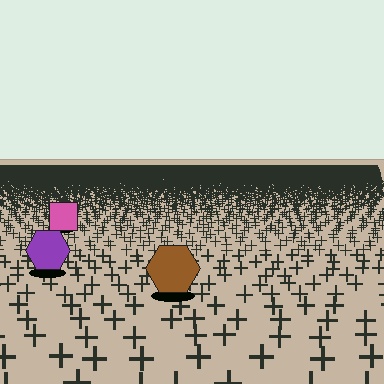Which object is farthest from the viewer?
The pink square is farthest from the viewer. It appears smaller and the ground texture around it is denser.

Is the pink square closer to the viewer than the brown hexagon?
No. The brown hexagon is closer — you can tell from the texture gradient: the ground texture is coarser near it.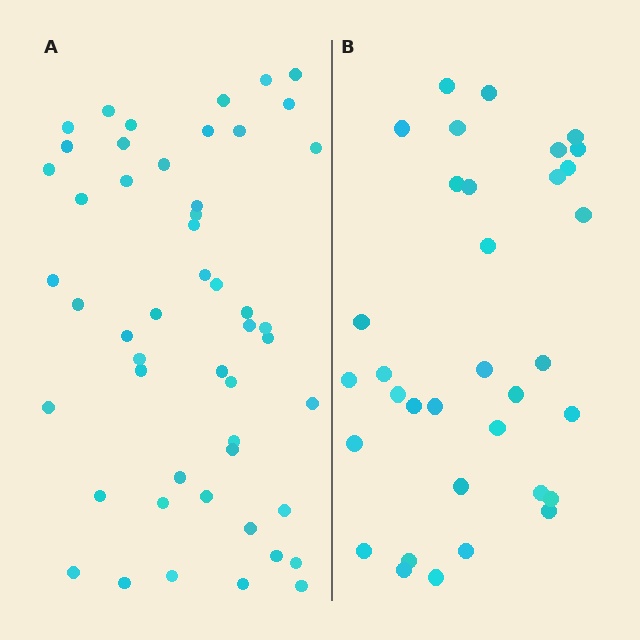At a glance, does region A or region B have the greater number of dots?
Region A (the left region) has more dots.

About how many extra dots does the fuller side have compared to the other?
Region A has approximately 15 more dots than region B.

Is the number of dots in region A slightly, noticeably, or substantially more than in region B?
Region A has substantially more. The ratio is roughly 1.5 to 1.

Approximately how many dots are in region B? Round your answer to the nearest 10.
About 30 dots. (The exact count is 34, which rounds to 30.)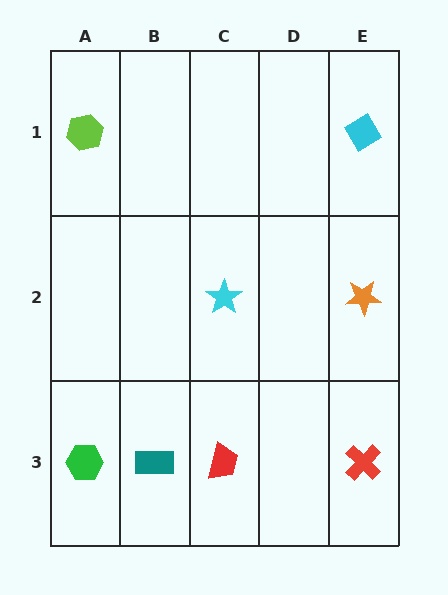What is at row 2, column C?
A cyan star.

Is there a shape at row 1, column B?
No, that cell is empty.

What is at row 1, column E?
A cyan diamond.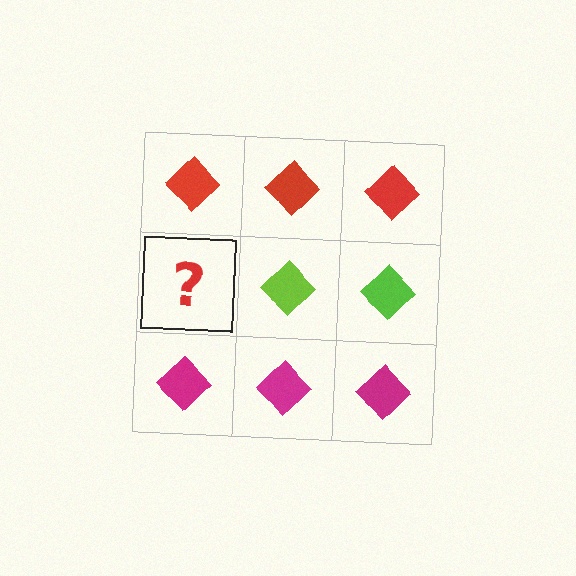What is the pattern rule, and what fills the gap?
The rule is that each row has a consistent color. The gap should be filled with a lime diamond.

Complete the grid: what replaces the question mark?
The question mark should be replaced with a lime diamond.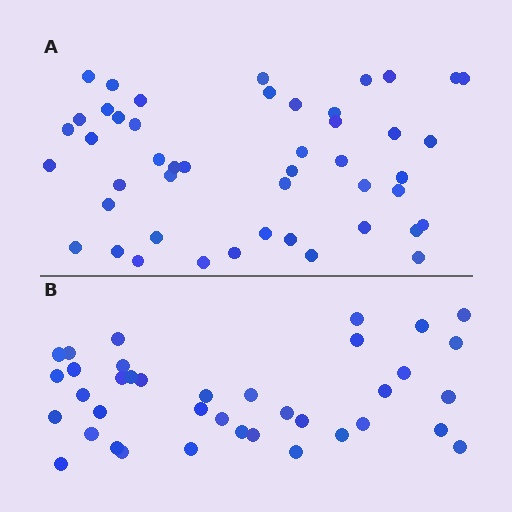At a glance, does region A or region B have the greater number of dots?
Region A (the top region) has more dots.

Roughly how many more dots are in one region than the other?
Region A has roughly 8 or so more dots than region B.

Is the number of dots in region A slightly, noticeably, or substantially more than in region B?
Region A has only slightly more — the two regions are fairly close. The ratio is roughly 1.2 to 1.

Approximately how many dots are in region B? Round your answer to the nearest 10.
About 40 dots. (The exact count is 38, which rounds to 40.)